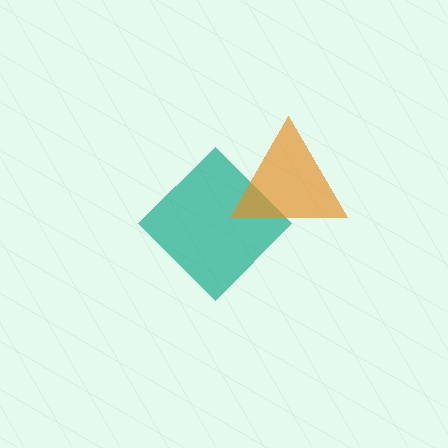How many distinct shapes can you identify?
There are 2 distinct shapes: a teal diamond, an orange triangle.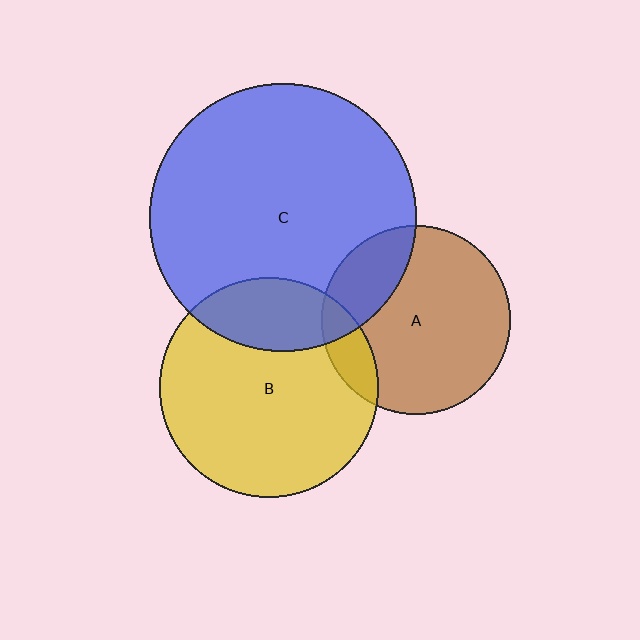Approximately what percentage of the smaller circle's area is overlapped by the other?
Approximately 25%.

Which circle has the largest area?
Circle C (blue).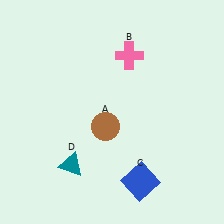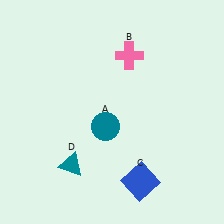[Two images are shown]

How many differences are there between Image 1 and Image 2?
There is 1 difference between the two images.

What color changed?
The circle (A) changed from brown in Image 1 to teal in Image 2.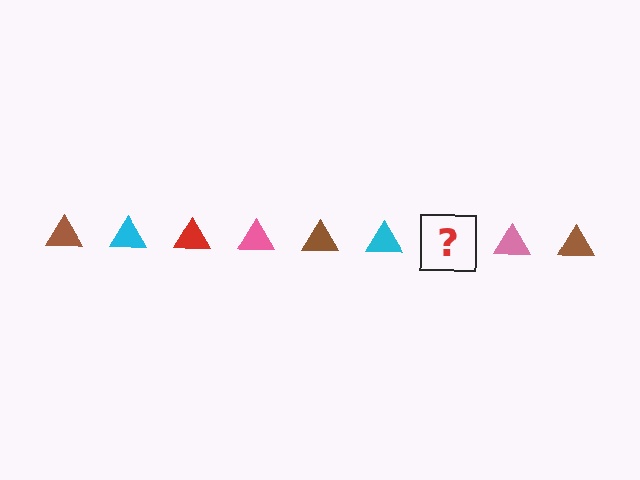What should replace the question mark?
The question mark should be replaced with a red triangle.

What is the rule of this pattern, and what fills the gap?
The rule is that the pattern cycles through brown, cyan, red, pink triangles. The gap should be filled with a red triangle.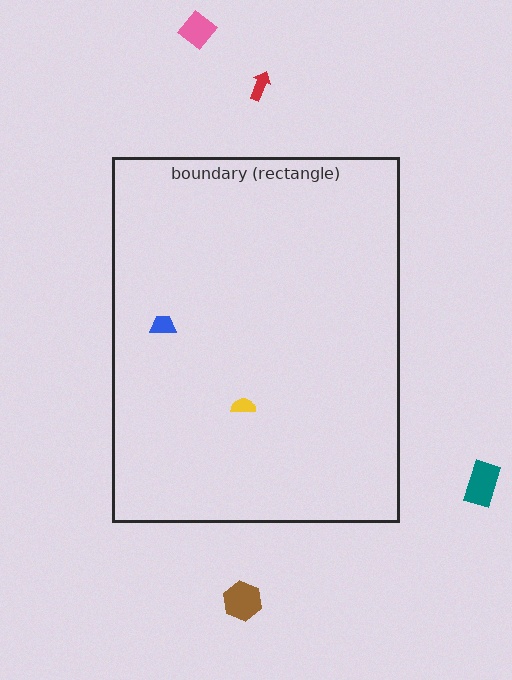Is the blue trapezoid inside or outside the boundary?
Inside.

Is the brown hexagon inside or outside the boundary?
Outside.